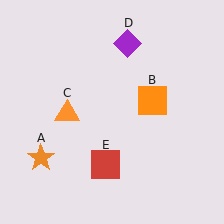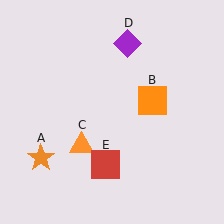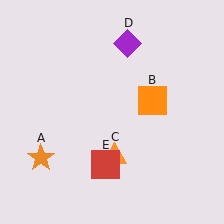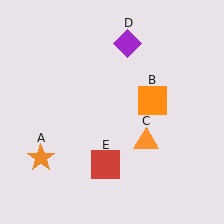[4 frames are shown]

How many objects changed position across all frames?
1 object changed position: orange triangle (object C).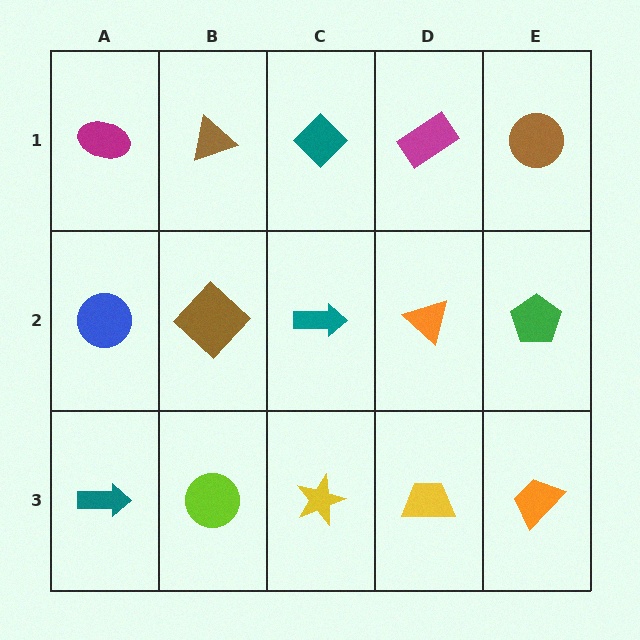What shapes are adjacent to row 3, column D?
An orange triangle (row 2, column D), a yellow star (row 3, column C), an orange trapezoid (row 3, column E).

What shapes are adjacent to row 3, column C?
A teal arrow (row 2, column C), a lime circle (row 3, column B), a yellow trapezoid (row 3, column D).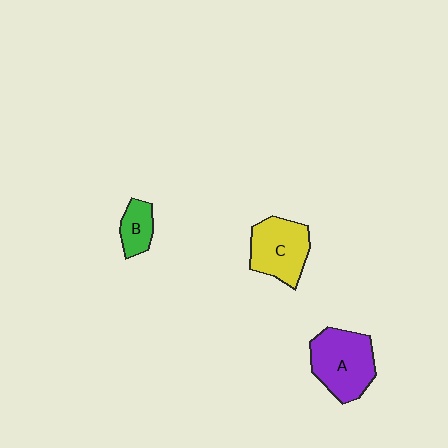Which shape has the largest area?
Shape A (purple).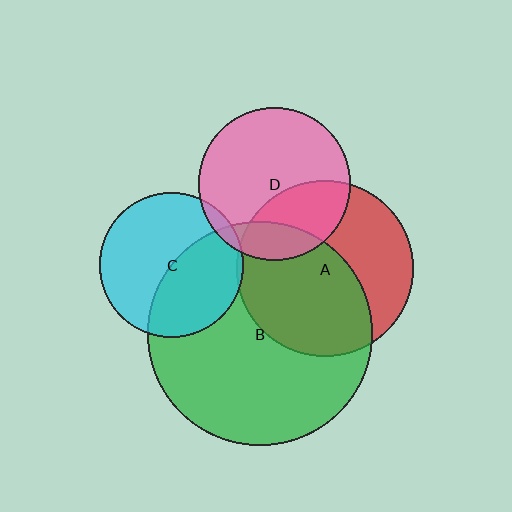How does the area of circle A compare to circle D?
Approximately 1.3 times.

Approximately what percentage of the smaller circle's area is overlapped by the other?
Approximately 45%.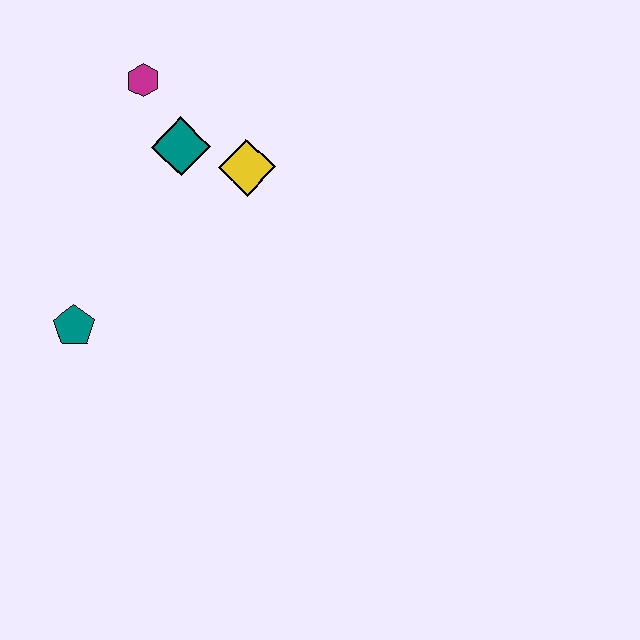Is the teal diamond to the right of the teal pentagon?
Yes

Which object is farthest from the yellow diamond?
The teal pentagon is farthest from the yellow diamond.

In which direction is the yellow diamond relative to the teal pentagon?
The yellow diamond is to the right of the teal pentagon.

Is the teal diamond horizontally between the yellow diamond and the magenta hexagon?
Yes